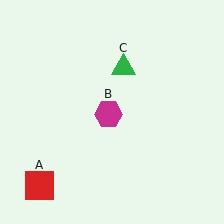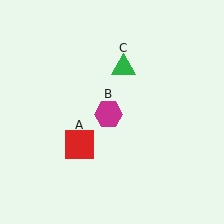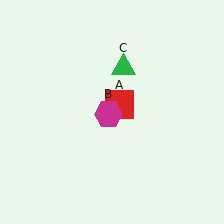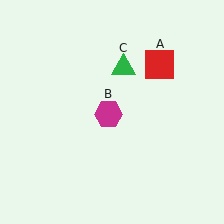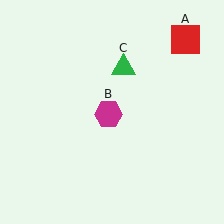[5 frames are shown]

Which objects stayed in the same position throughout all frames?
Magenta hexagon (object B) and green triangle (object C) remained stationary.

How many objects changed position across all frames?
1 object changed position: red square (object A).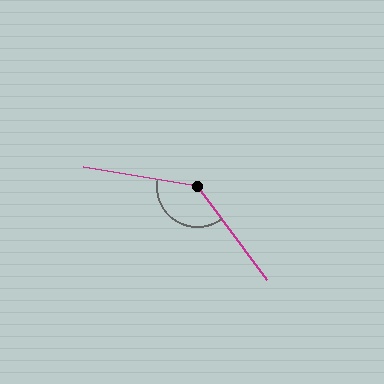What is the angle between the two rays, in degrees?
Approximately 136 degrees.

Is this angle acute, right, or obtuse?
It is obtuse.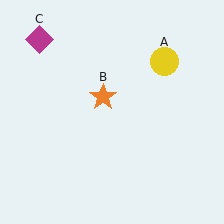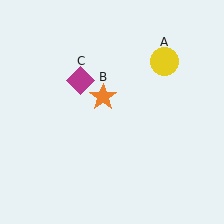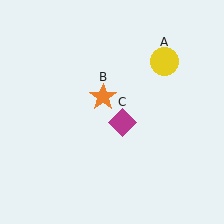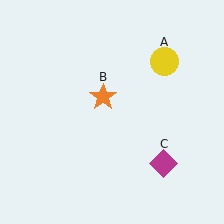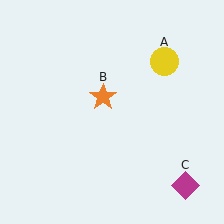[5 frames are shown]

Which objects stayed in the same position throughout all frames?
Yellow circle (object A) and orange star (object B) remained stationary.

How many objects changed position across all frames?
1 object changed position: magenta diamond (object C).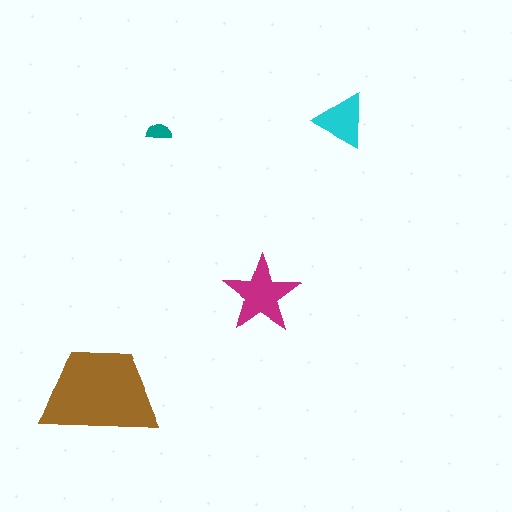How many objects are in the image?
There are 4 objects in the image.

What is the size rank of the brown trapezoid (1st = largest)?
1st.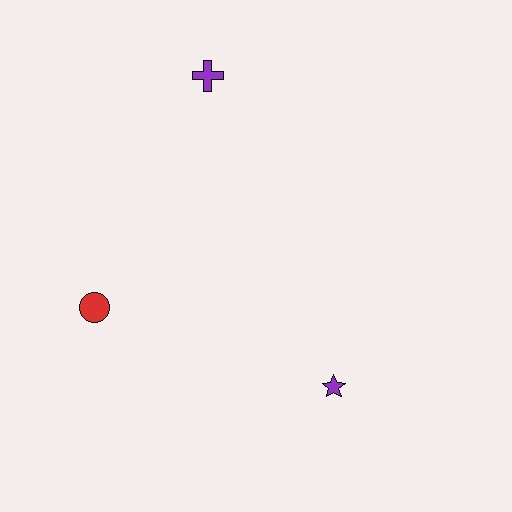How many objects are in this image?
There are 3 objects.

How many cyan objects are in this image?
There are no cyan objects.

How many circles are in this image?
There is 1 circle.